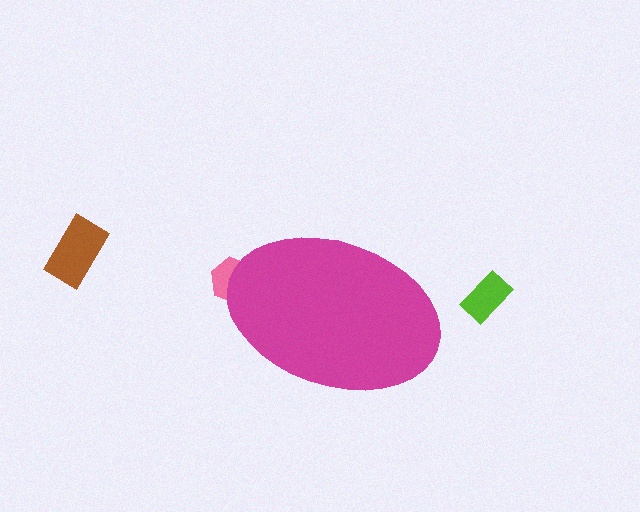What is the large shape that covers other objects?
A magenta ellipse.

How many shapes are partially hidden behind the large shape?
1 shape is partially hidden.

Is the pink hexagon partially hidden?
Yes, the pink hexagon is partially hidden behind the magenta ellipse.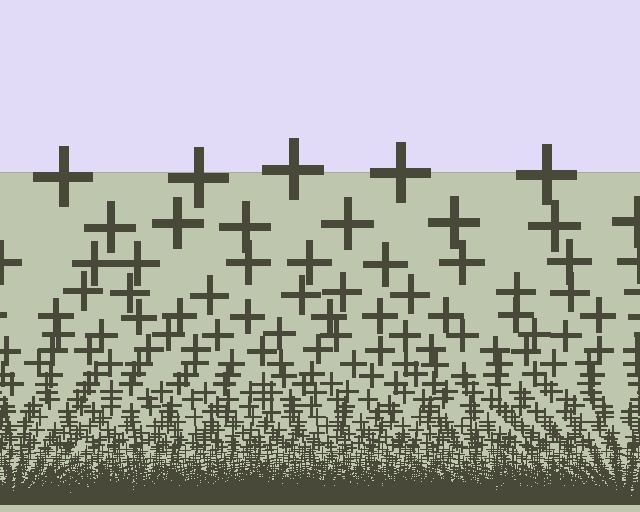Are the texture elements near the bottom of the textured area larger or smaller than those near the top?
Smaller. The gradient is inverted — elements near the bottom are smaller and denser.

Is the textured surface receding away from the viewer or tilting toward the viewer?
The surface appears to tilt toward the viewer. Texture elements get larger and sparser toward the top.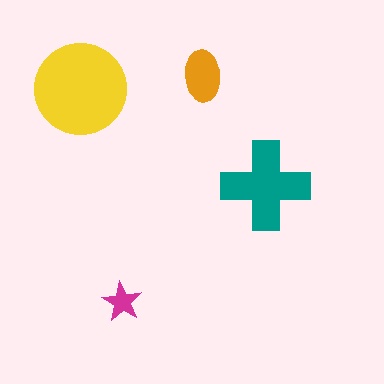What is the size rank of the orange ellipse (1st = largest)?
3rd.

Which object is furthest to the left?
The yellow circle is leftmost.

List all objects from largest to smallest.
The yellow circle, the teal cross, the orange ellipse, the magenta star.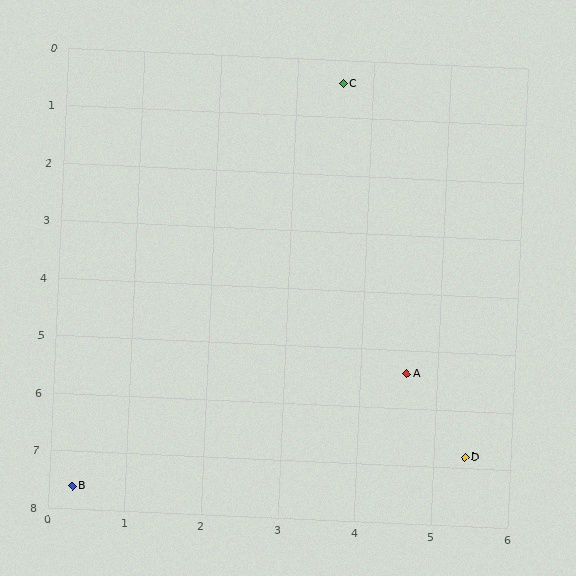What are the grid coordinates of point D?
Point D is at approximately (5.4, 6.8).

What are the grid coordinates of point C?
Point C is at approximately (3.6, 0.4).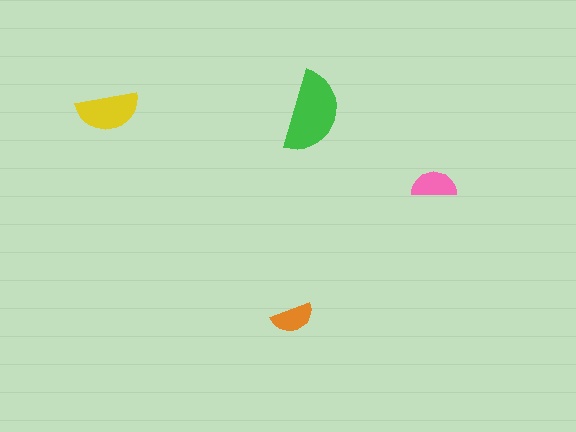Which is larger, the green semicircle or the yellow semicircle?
The green one.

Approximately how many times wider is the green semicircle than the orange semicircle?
About 2 times wider.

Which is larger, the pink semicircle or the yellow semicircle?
The yellow one.